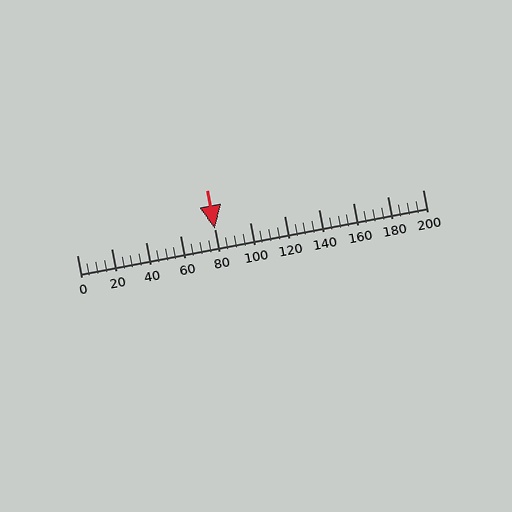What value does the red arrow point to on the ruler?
The red arrow points to approximately 80.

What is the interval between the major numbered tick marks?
The major tick marks are spaced 20 units apart.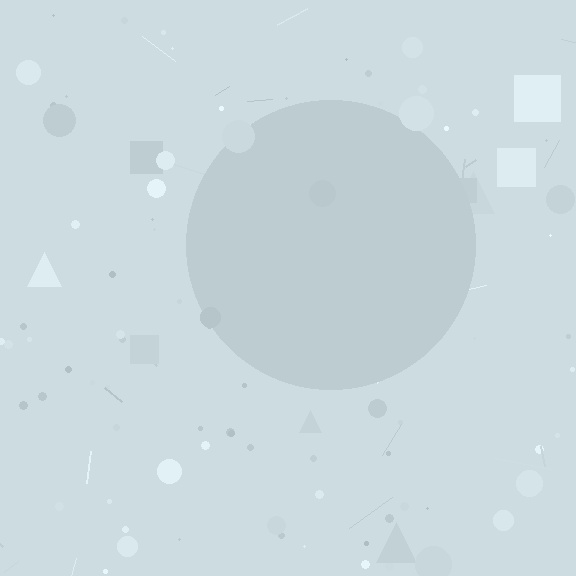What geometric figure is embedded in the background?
A circle is embedded in the background.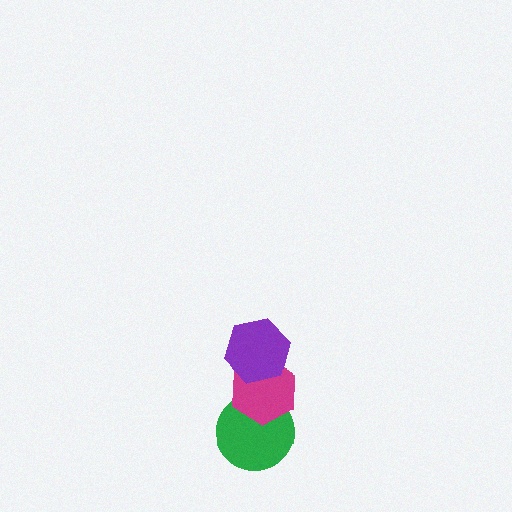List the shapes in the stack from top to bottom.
From top to bottom: the purple hexagon, the magenta hexagon, the green circle.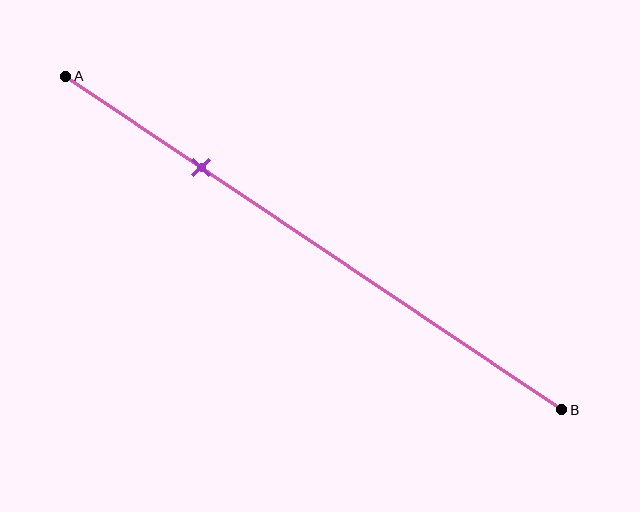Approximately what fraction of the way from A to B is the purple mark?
The purple mark is approximately 25% of the way from A to B.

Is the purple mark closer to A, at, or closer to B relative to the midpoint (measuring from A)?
The purple mark is closer to point A than the midpoint of segment AB.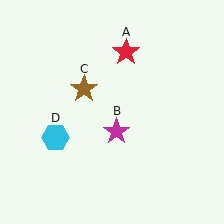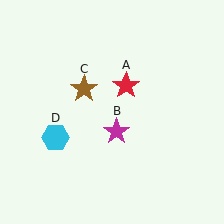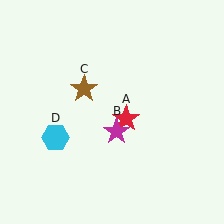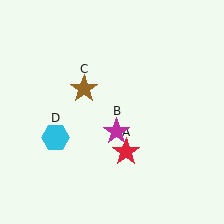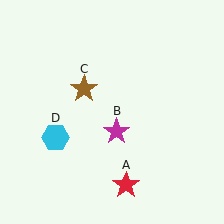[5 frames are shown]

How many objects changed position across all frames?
1 object changed position: red star (object A).